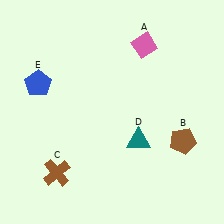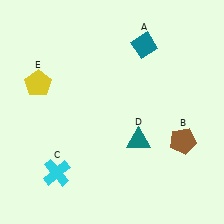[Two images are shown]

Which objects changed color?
A changed from pink to teal. C changed from brown to cyan. E changed from blue to yellow.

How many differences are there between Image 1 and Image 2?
There are 3 differences between the two images.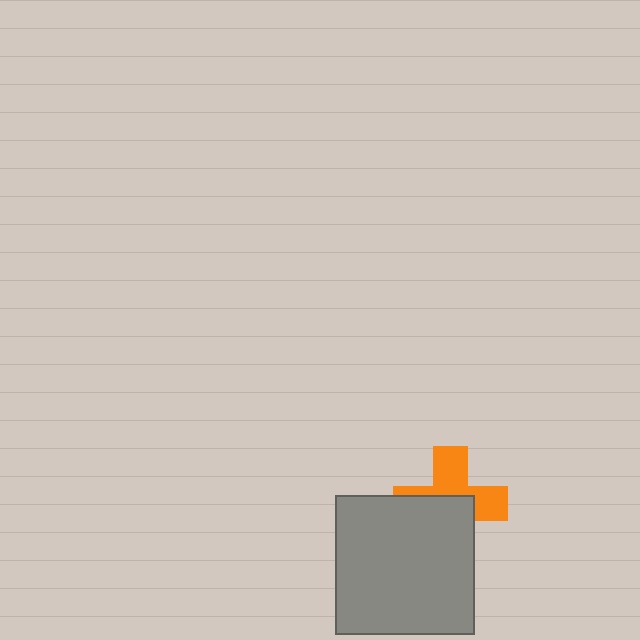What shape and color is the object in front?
The object in front is a gray square.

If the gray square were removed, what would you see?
You would see the complete orange cross.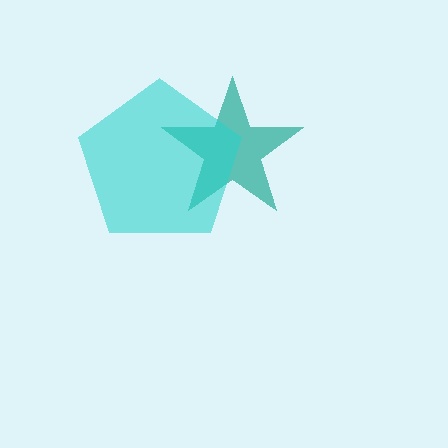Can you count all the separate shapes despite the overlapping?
Yes, there are 2 separate shapes.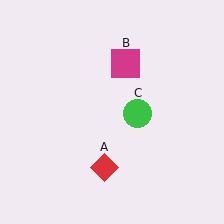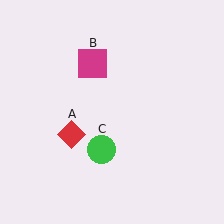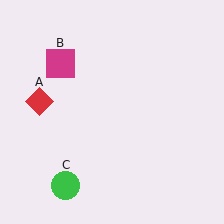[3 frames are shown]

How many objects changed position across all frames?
3 objects changed position: red diamond (object A), magenta square (object B), green circle (object C).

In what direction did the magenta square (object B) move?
The magenta square (object B) moved left.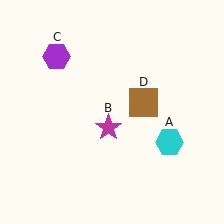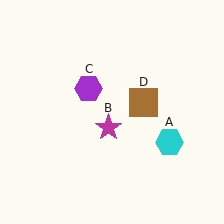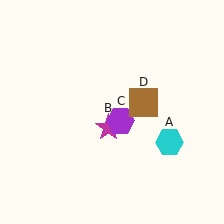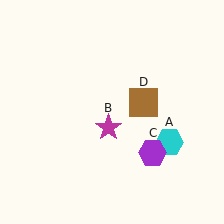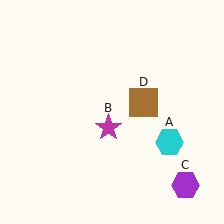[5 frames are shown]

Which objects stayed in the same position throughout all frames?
Cyan hexagon (object A) and magenta star (object B) and brown square (object D) remained stationary.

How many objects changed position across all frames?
1 object changed position: purple hexagon (object C).